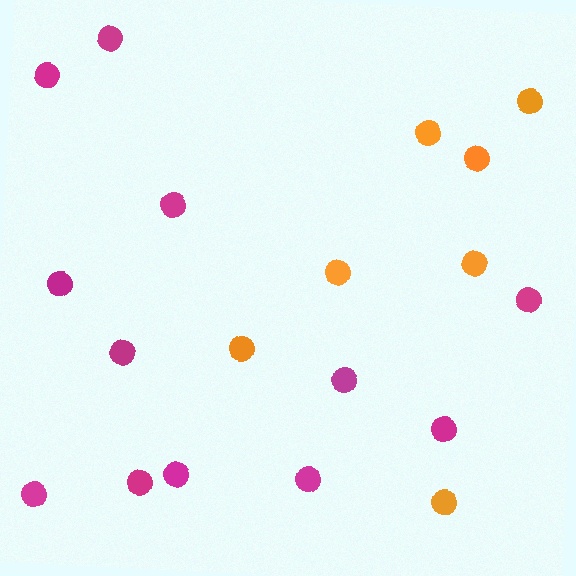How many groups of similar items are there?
There are 2 groups: one group of magenta circles (12) and one group of orange circles (7).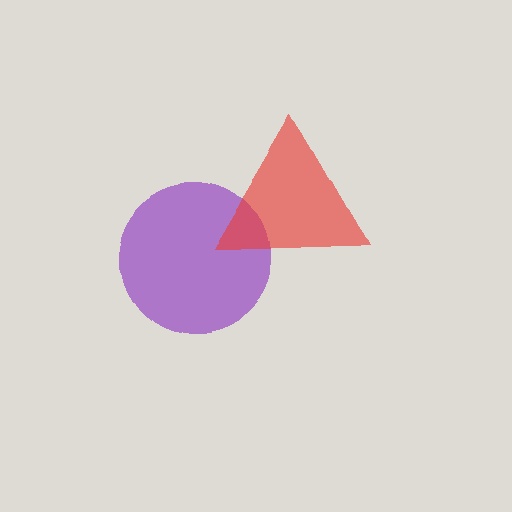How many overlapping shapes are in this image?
There are 2 overlapping shapes in the image.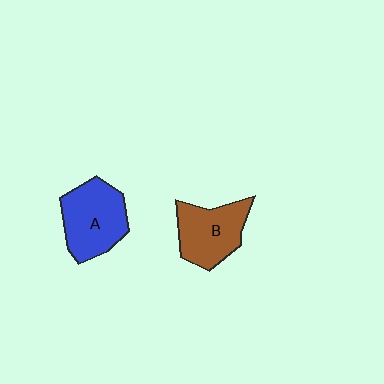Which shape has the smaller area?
Shape B (brown).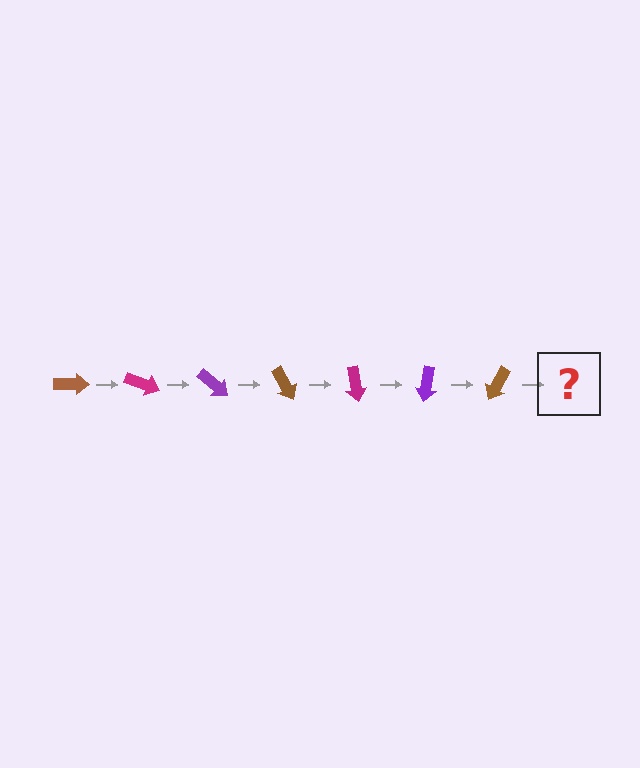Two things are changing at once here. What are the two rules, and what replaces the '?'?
The two rules are that it rotates 20 degrees each step and the color cycles through brown, magenta, and purple. The '?' should be a magenta arrow, rotated 140 degrees from the start.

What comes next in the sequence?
The next element should be a magenta arrow, rotated 140 degrees from the start.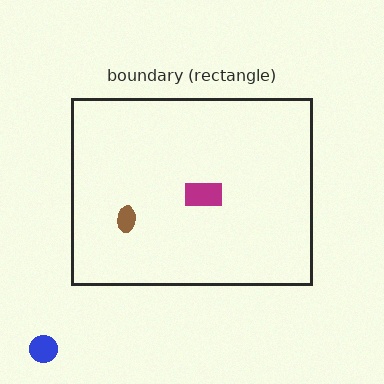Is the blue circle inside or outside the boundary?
Outside.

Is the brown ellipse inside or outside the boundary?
Inside.